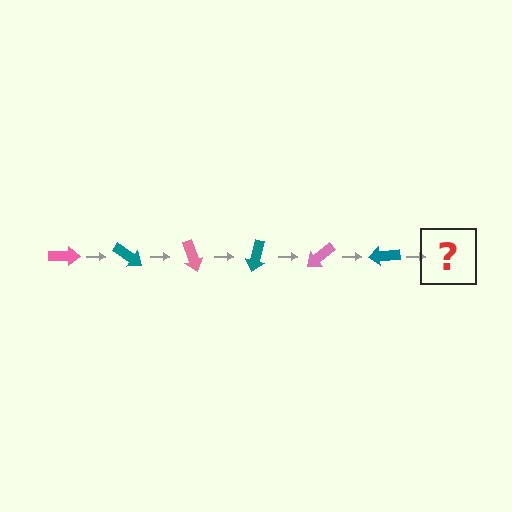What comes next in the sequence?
The next element should be a pink arrow, rotated 210 degrees from the start.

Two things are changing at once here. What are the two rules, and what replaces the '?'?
The two rules are that it rotates 35 degrees each step and the color cycles through pink and teal. The '?' should be a pink arrow, rotated 210 degrees from the start.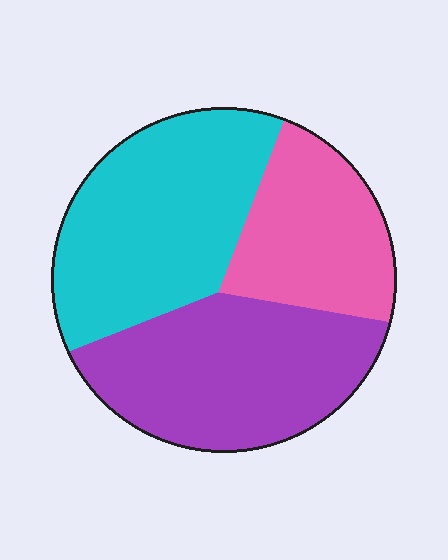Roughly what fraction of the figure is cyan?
Cyan covers about 40% of the figure.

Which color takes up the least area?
Pink, at roughly 25%.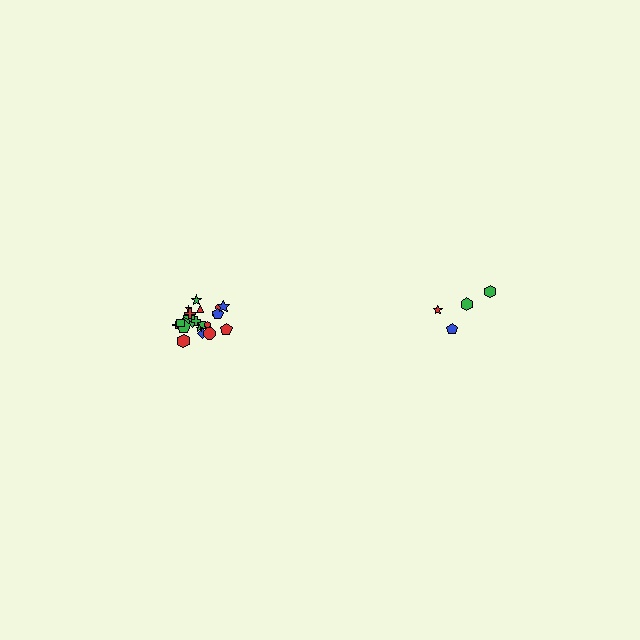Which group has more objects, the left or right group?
The left group.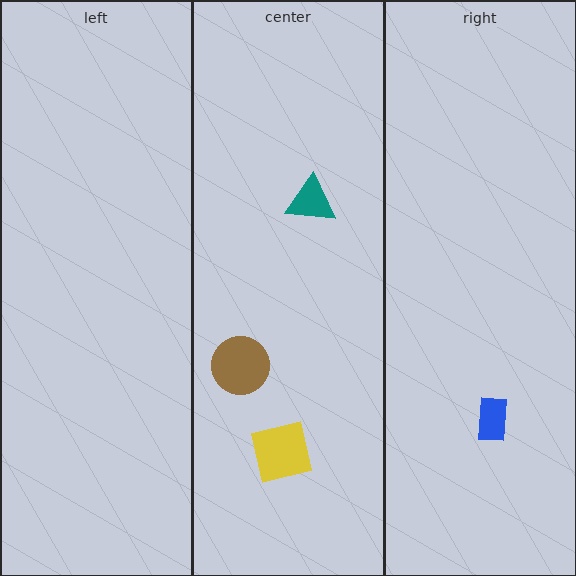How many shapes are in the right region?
1.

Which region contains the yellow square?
The center region.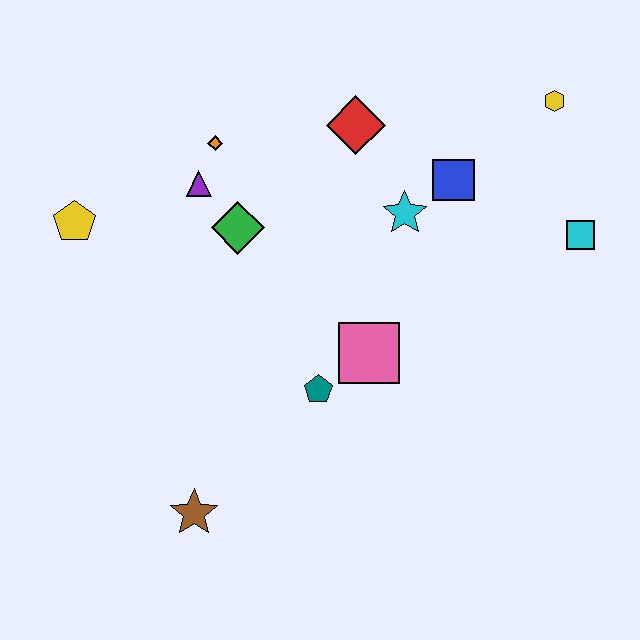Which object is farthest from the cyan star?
The brown star is farthest from the cyan star.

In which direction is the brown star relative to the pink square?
The brown star is to the left of the pink square.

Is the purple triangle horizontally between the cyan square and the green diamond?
No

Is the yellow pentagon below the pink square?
No